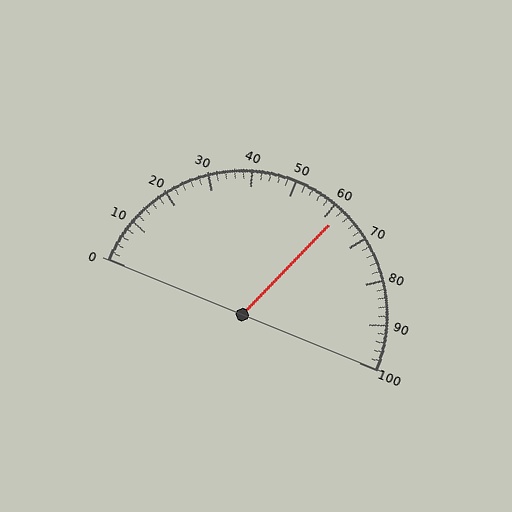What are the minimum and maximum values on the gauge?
The gauge ranges from 0 to 100.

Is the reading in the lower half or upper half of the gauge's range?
The reading is in the upper half of the range (0 to 100).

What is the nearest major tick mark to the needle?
The nearest major tick mark is 60.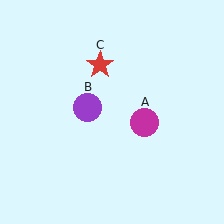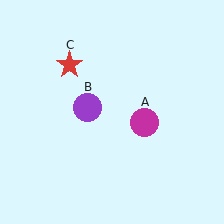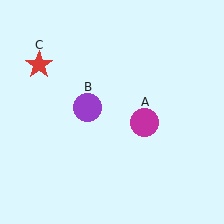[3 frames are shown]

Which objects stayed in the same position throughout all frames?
Magenta circle (object A) and purple circle (object B) remained stationary.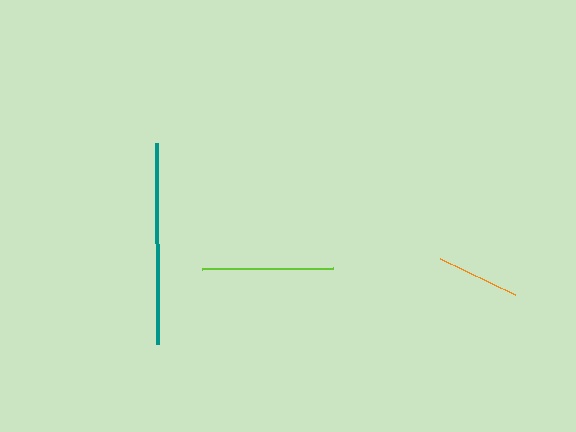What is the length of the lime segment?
The lime segment is approximately 131 pixels long.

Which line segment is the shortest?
The orange line is the shortest at approximately 83 pixels.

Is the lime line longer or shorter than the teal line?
The teal line is longer than the lime line.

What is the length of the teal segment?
The teal segment is approximately 201 pixels long.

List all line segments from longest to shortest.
From longest to shortest: teal, lime, orange.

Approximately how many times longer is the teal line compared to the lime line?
The teal line is approximately 1.5 times the length of the lime line.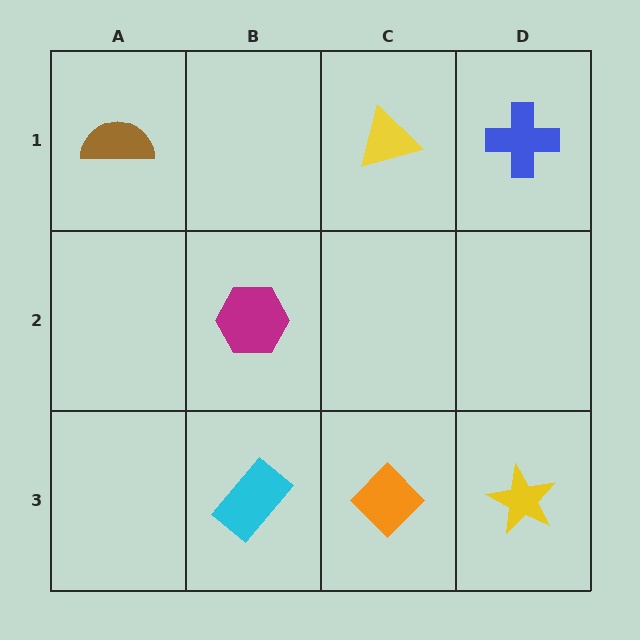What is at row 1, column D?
A blue cross.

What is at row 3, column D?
A yellow star.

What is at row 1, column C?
A yellow triangle.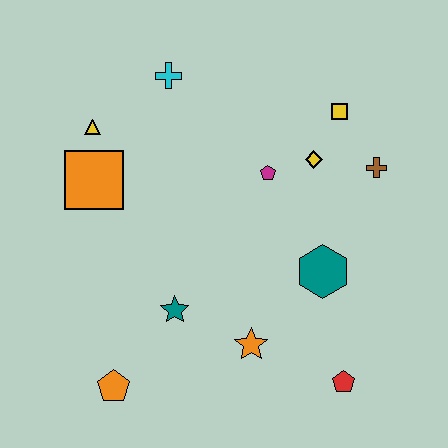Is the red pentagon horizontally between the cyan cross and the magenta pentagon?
No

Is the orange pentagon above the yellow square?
No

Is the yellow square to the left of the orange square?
No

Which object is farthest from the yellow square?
The orange pentagon is farthest from the yellow square.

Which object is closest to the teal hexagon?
The orange star is closest to the teal hexagon.